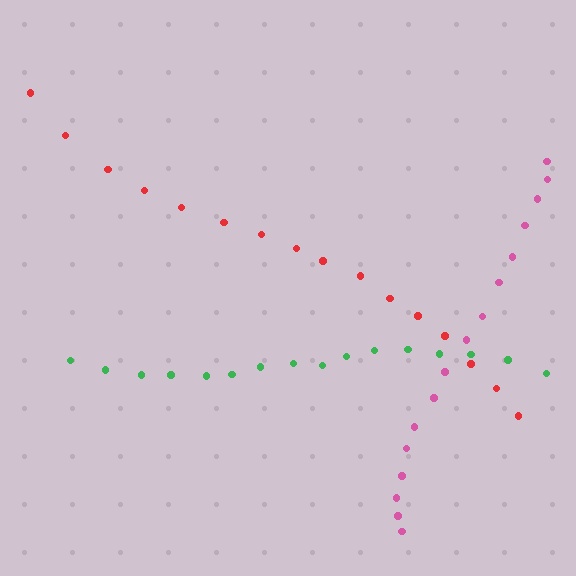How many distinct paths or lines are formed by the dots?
There are 3 distinct paths.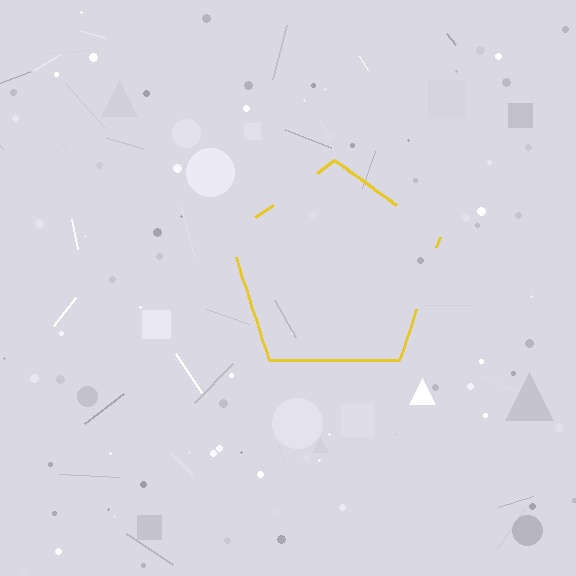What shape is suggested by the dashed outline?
The dashed outline suggests a pentagon.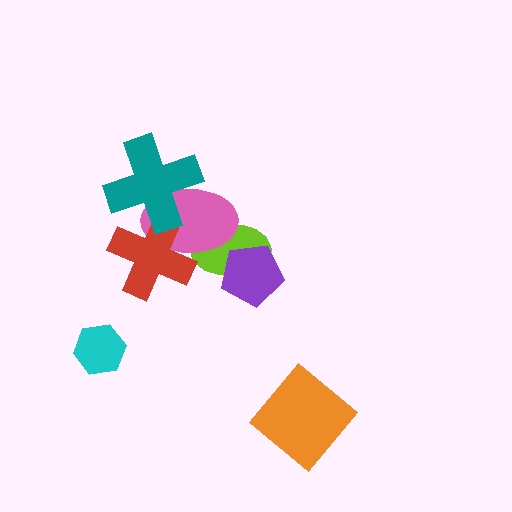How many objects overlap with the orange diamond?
0 objects overlap with the orange diamond.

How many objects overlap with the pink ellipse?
3 objects overlap with the pink ellipse.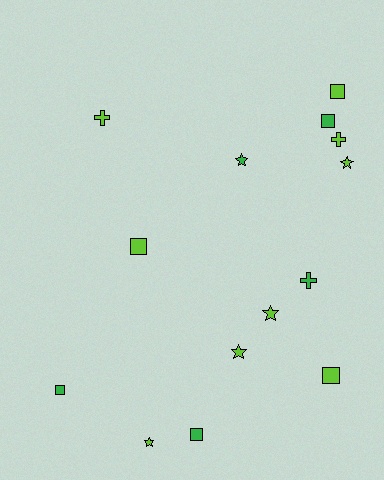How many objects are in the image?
There are 14 objects.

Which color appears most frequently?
Lime, with 9 objects.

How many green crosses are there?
There is 1 green cross.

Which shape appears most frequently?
Square, with 6 objects.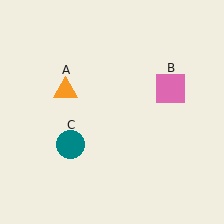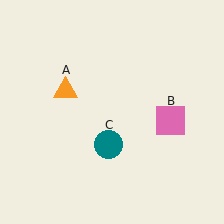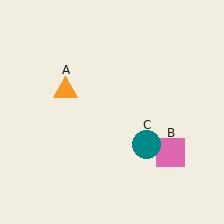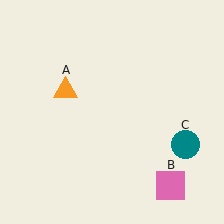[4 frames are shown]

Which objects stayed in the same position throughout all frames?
Orange triangle (object A) remained stationary.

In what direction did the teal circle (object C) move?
The teal circle (object C) moved right.